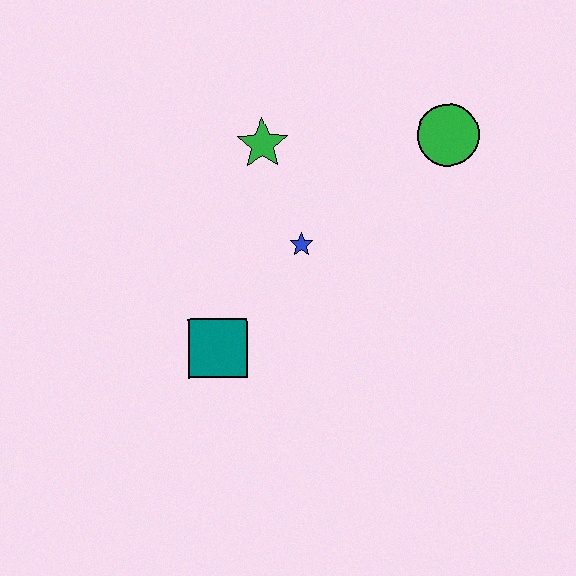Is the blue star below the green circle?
Yes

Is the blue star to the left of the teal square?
No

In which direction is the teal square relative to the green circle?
The teal square is to the left of the green circle.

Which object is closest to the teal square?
The blue star is closest to the teal square.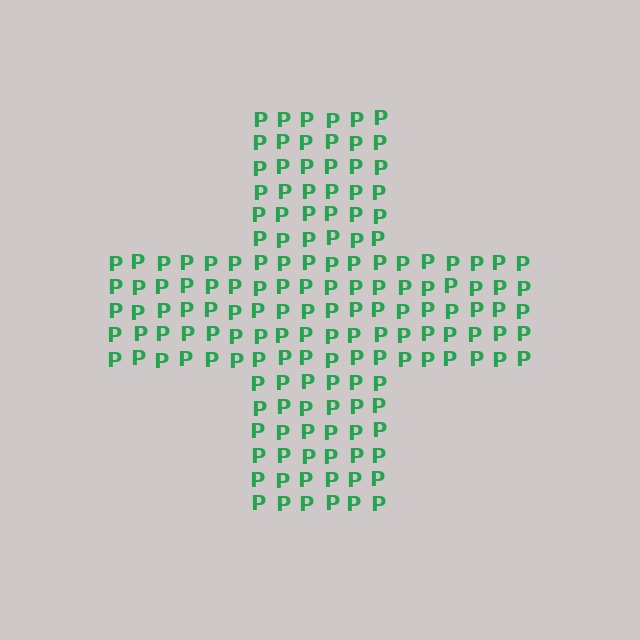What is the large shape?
The large shape is a cross.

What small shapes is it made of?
It is made of small letter P's.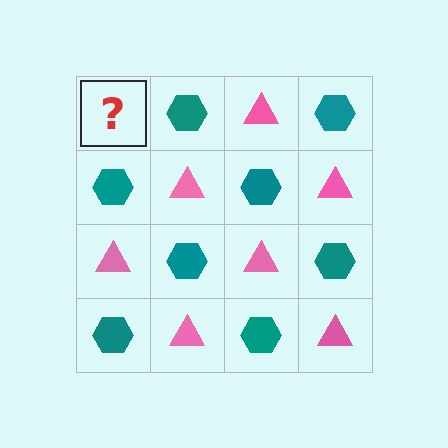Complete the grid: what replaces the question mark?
The question mark should be replaced with a pink triangle.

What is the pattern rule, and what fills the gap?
The rule is that it alternates pink triangle and teal hexagon in a checkerboard pattern. The gap should be filled with a pink triangle.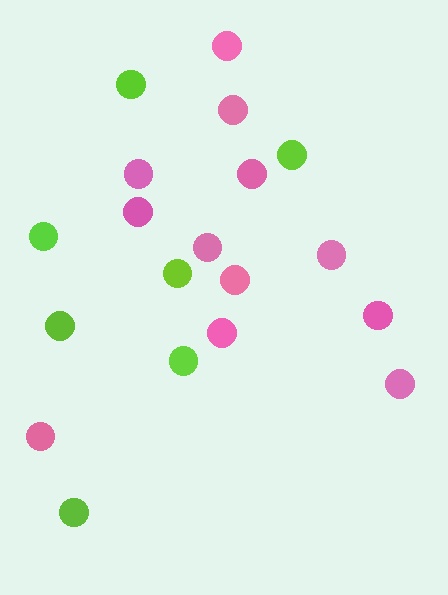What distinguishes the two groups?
There are 2 groups: one group of lime circles (7) and one group of pink circles (12).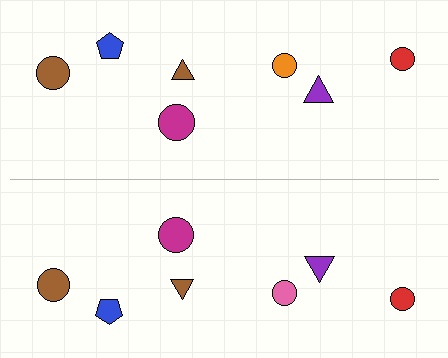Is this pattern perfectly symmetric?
No, the pattern is not perfectly symmetric. The pink circle on the bottom side breaks the symmetry — its mirror counterpart is orange.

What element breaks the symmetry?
The pink circle on the bottom side breaks the symmetry — its mirror counterpart is orange.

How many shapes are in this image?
There are 14 shapes in this image.